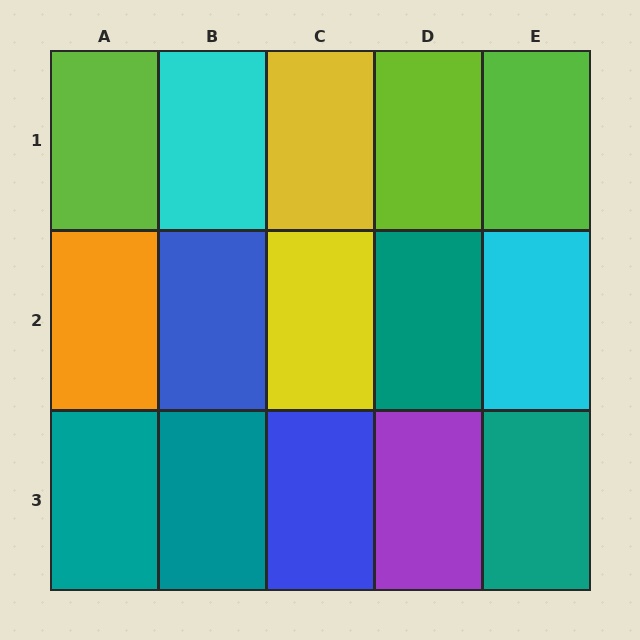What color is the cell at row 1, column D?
Lime.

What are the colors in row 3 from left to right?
Teal, teal, blue, purple, teal.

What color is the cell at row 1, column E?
Lime.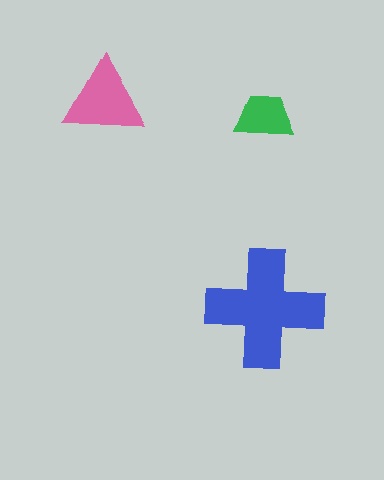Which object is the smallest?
The green trapezoid.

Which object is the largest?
The blue cross.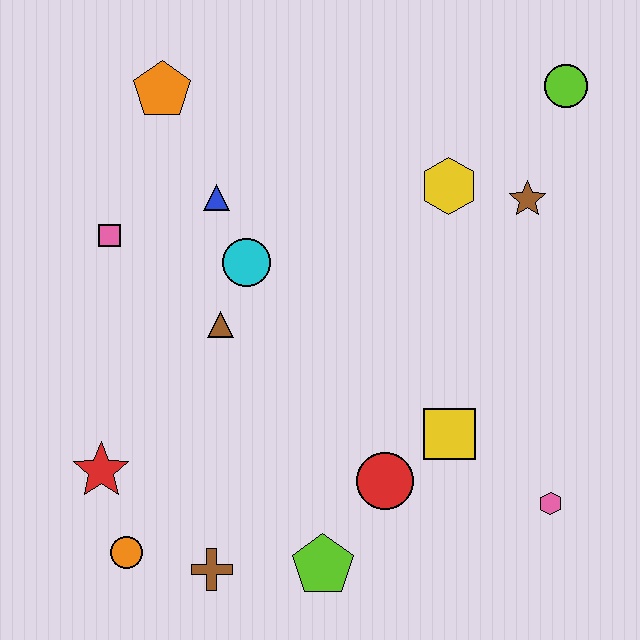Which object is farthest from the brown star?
The orange circle is farthest from the brown star.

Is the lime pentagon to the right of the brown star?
No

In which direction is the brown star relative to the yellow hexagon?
The brown star is to the right of the yellow hexagon.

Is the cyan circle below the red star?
No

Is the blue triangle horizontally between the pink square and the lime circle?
Yes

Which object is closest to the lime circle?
The brown star is closest to the lime circle.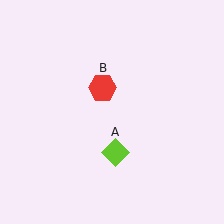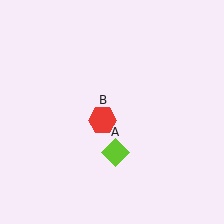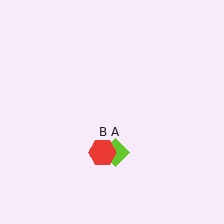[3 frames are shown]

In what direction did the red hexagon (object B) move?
The red hexagon (object B) moved down.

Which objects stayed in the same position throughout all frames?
Lime diamond (object A) remained stationary.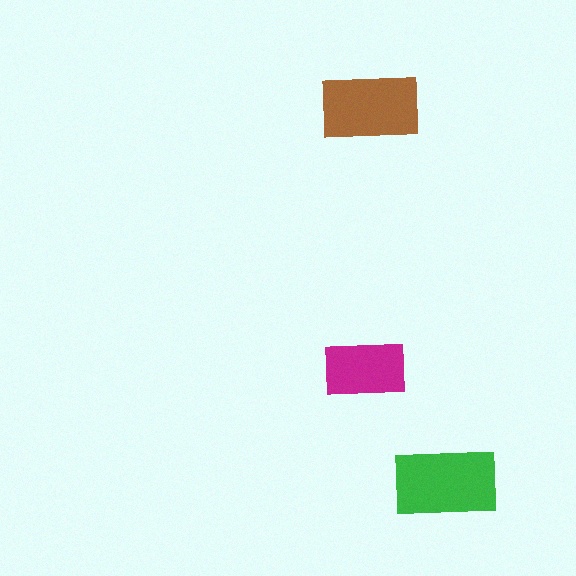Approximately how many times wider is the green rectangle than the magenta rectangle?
About 1.5 times wider.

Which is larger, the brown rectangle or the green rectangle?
The green one.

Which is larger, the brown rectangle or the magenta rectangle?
The brown one.